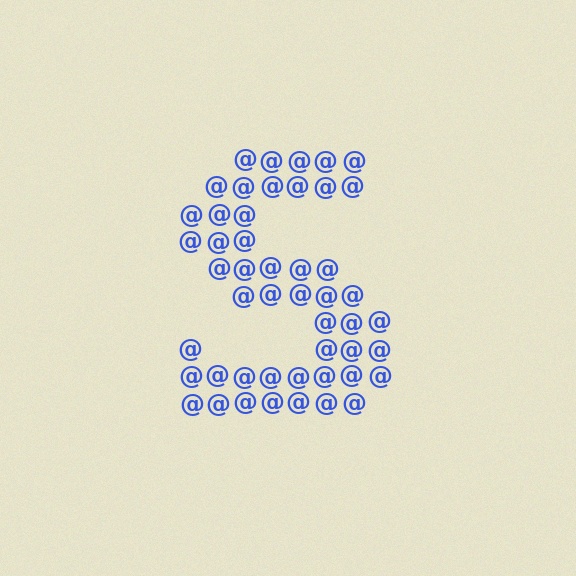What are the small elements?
The small elements are at signs.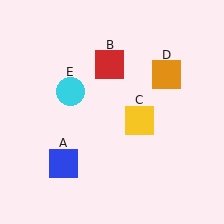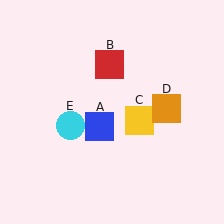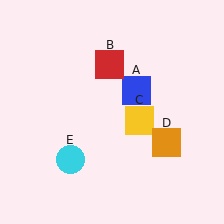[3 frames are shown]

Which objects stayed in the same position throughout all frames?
Red square (object B) and yellow square (object C) remained stationary.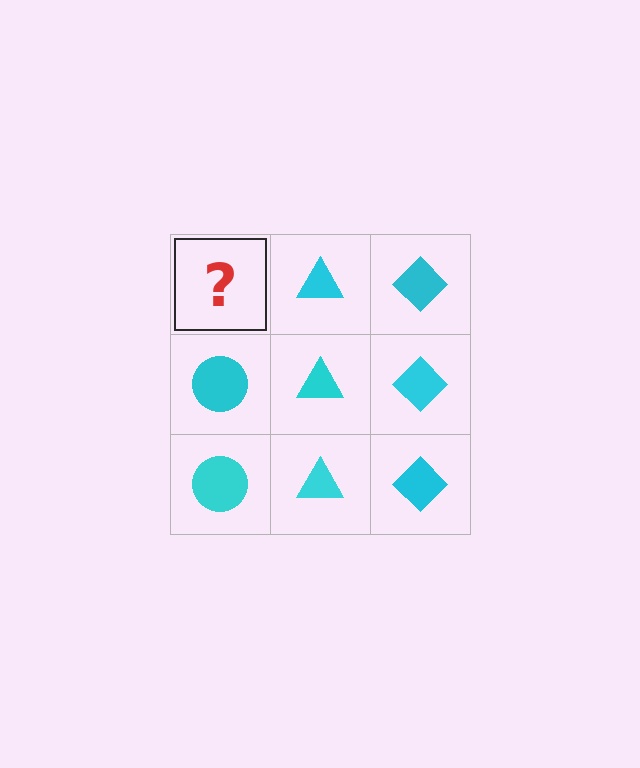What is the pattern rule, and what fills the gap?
The rule is that each column has a consistent shape. The gap should be filled with a cyan circle.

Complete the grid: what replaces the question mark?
The question mark should be replaced with a cyan circle.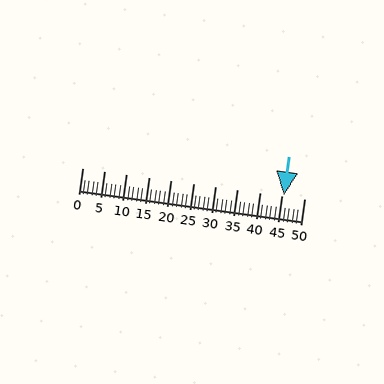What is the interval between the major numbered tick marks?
The major tick marks are spaced 5 units apart.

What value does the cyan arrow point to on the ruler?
The cyan arrow points to approximately 46.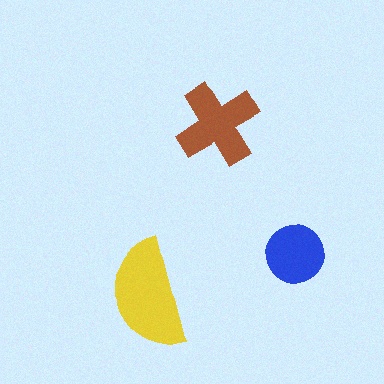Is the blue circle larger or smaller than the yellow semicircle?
Smaller.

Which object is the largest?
The yellow semicircle.